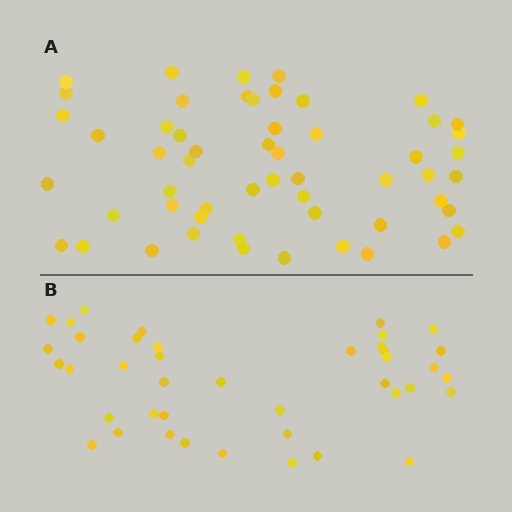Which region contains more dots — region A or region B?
Region A (the top region) has more dots.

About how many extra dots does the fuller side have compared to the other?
Region A has approximately 15 more dots than region B.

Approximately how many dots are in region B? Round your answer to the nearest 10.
About 40 dots. (The exact count is 41, which rounds to 40.)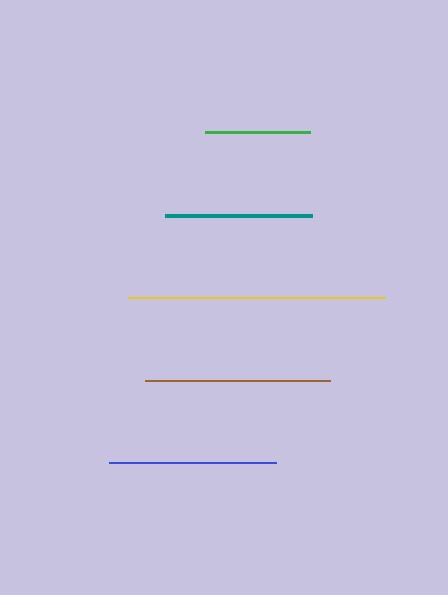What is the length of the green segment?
The green segment is approximately 106 pixels long.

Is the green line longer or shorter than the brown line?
The brown line is longer than the green line.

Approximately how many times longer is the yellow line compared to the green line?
The yellow line is approximately 2.4 times the length of the green line.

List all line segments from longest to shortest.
From longest to shortest: yellow, brown, blue, teal, green.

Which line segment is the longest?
The yellow line is the longest at approximately 257 pixels.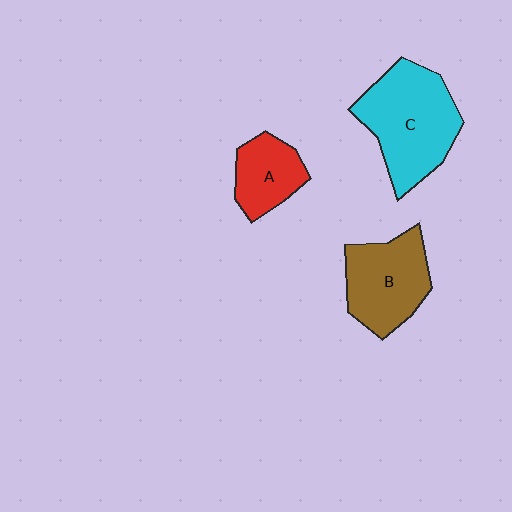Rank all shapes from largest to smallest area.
From largest to smallest: C (cyan), B (brown), A (red).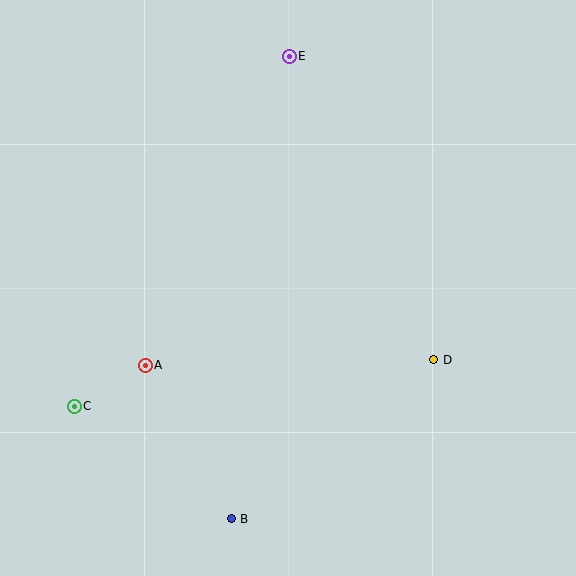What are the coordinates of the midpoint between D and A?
The midpoint between D and A is at (290, 362).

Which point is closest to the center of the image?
Point A at (145, 365) is closest to the center.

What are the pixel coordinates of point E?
Point E is at (289, 56).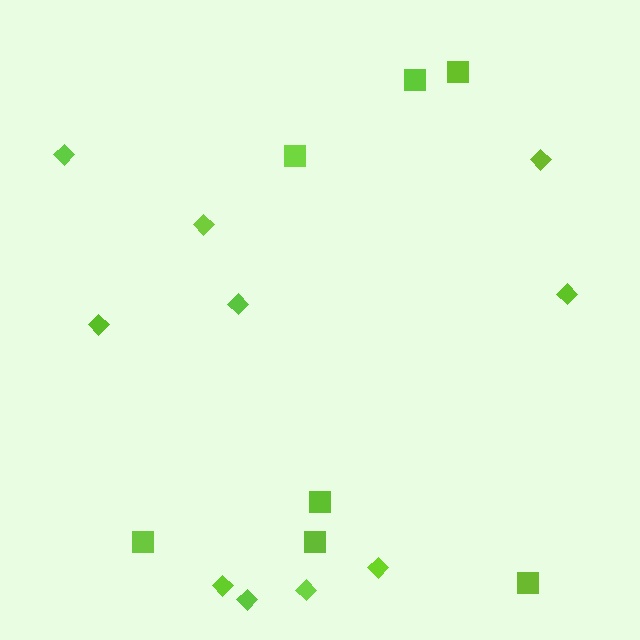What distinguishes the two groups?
There are 2 groups: one group of squares (7) and one group of diamonds (10).